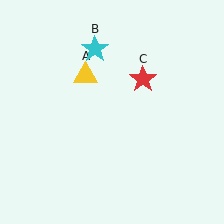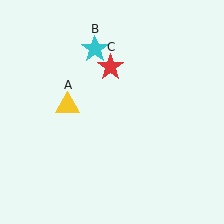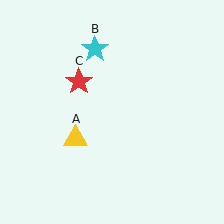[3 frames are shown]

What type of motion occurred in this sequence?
The yellow triangle (object A), red star (object C) rotated counterclockwise around the center of the scene.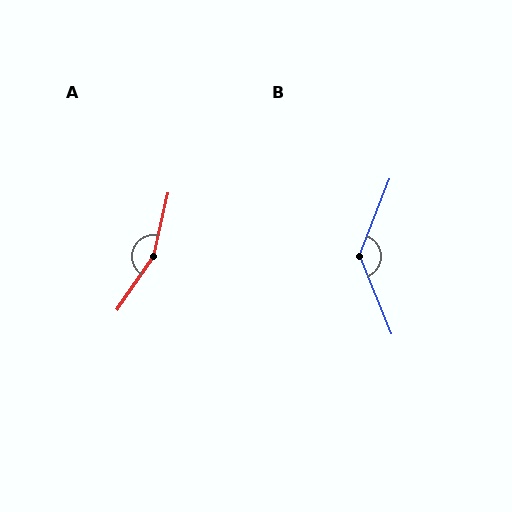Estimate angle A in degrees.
Approximately 159 degrees.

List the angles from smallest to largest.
B (137°), A (159°).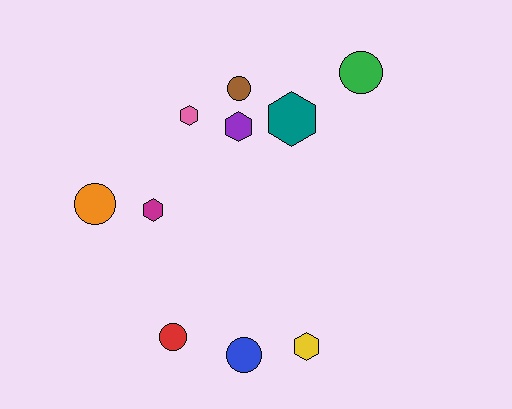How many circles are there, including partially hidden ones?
There are 5 circles.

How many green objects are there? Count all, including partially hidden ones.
There is 1 green object.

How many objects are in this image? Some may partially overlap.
There are 10 objects.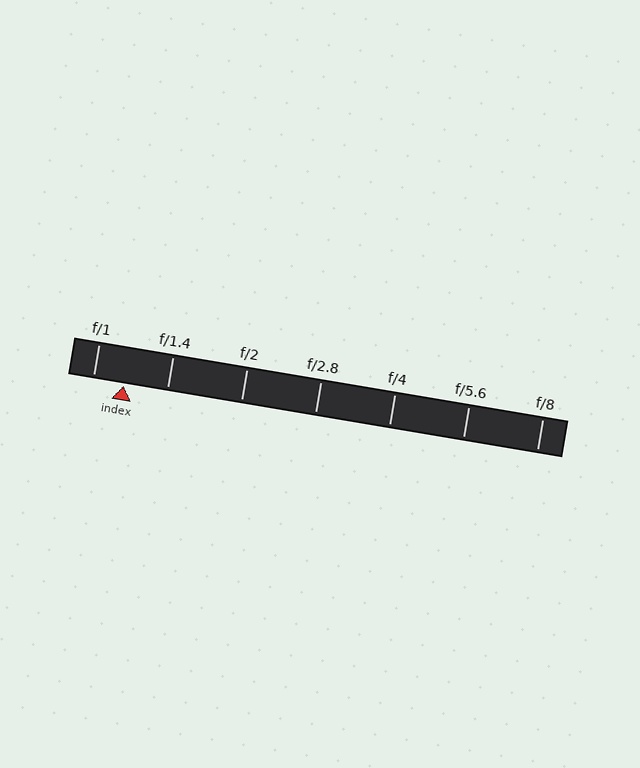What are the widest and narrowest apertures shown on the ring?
The widest aperture shown is f/1 and the narrowest is f/8.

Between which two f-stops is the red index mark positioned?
The index mark is between f/1 and f/1.4.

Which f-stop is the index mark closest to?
The index mark is closest to f/1.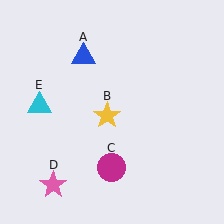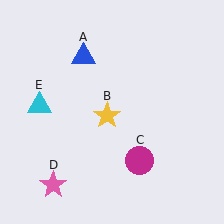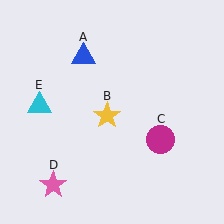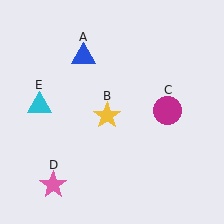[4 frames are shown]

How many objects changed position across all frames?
1 object changed position: magenta circle (object C).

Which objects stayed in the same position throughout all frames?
Blue triangle (object A) and yellow star (object B) and pink star (object D) and cyan triangle (object E) remained stationary.